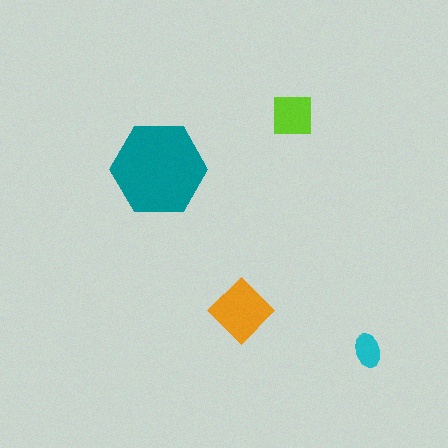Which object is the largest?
The teal hexagon.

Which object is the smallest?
The cyan ellipse.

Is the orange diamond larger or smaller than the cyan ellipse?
Larger.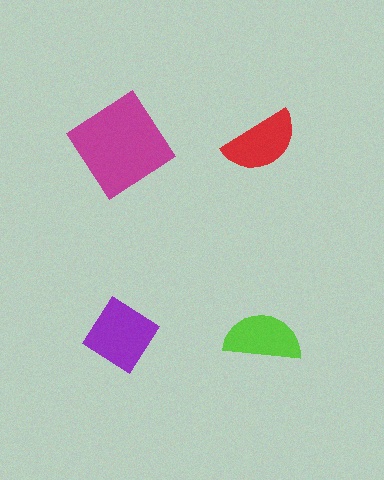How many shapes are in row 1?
2 shapes.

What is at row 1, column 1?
A magenta diamond.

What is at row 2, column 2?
A lime semicircle.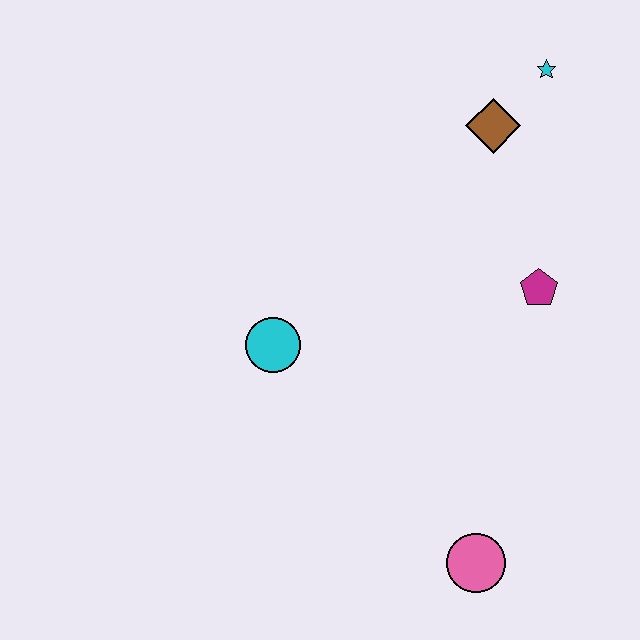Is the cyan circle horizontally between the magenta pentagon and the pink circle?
No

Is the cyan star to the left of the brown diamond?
No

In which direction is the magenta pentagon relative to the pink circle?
The magenta pentagon is above the pink circle.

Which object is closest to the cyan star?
The brown diamond is closest to the cyan star.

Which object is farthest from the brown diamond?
The pink circle is farthest from the brown diamond.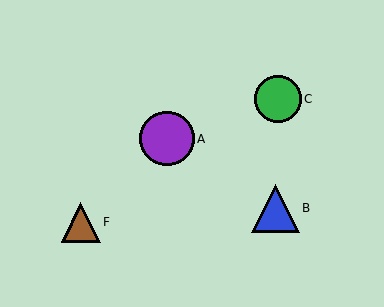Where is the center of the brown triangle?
The center of the brown triangle is at (81, 223).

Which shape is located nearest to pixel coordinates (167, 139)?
The purple circle (labeled A) at (167, 139) is nearest to that location.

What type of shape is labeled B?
Shape B is a blue triangle.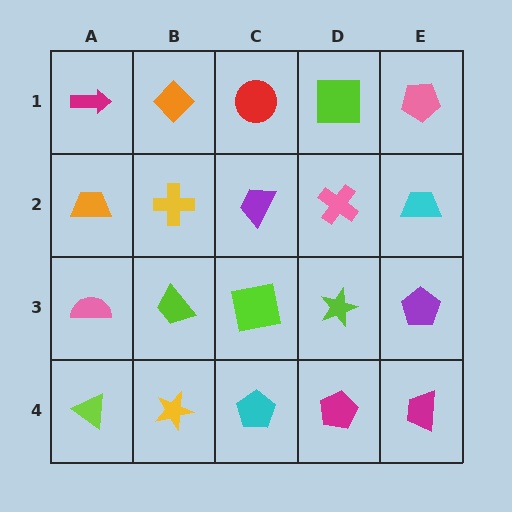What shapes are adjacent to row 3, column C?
A purple trapezoid (row 2, column C), a cyan pentagon (row 4, column C), a lime trapezoid (row 3, column B), a lime star (row 3, column D).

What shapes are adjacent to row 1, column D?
A pink cross (row 2, column D), a red circle (row 1, column C), a pink pentagon (row 1, column E).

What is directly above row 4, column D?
A lime star.